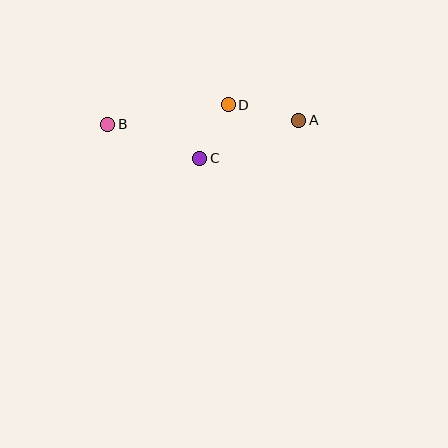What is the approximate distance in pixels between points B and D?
The distance between B and D is approximately 122 pixels.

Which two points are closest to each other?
Points C and D are closest to each other.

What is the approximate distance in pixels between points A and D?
The distance between A and D is approximately 73 pixels.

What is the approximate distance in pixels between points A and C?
The distance between A and C is approximately 107 pixels.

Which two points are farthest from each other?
Points A and B are farthest from each other.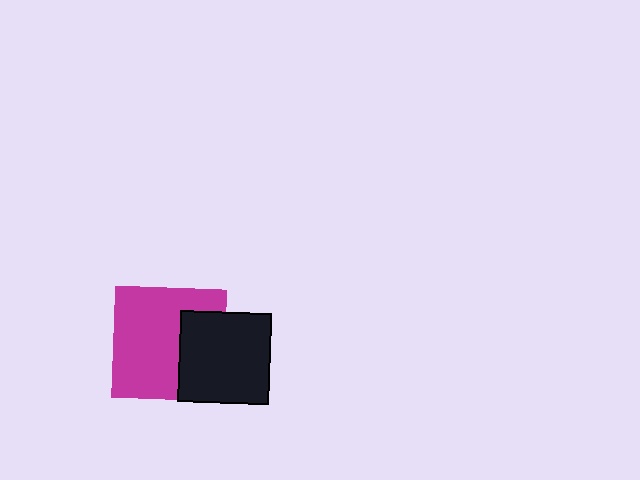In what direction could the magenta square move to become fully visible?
The magenta square could move left. That would shift it out from behind the black square entirely.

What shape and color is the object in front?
The object in front is a black square.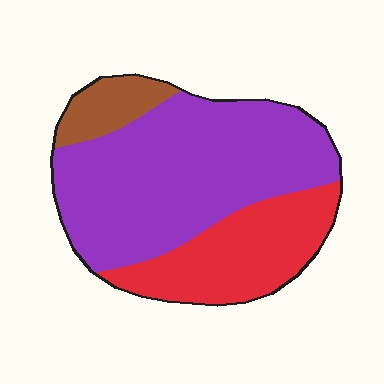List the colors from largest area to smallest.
From largest to smallest: purple, red, brown.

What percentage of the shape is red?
Red covers 29% of the shape.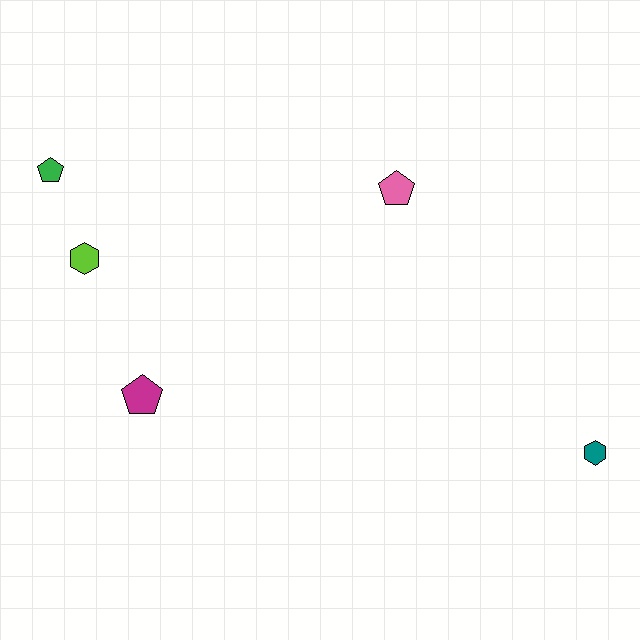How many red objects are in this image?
There are no red objects.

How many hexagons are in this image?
There are 2 hexagons.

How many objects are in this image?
There are 5 objects.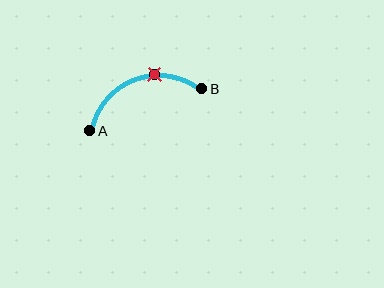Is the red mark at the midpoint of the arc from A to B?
No. The red mark lies on the arc but is closer to endpoint B. The arc midpoint would be at the point on the curve equidistant along the arc from both A and B.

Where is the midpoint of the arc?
The arc midpoint is the point on the curve farthest from the straight line joining A and B. It sits above that line.